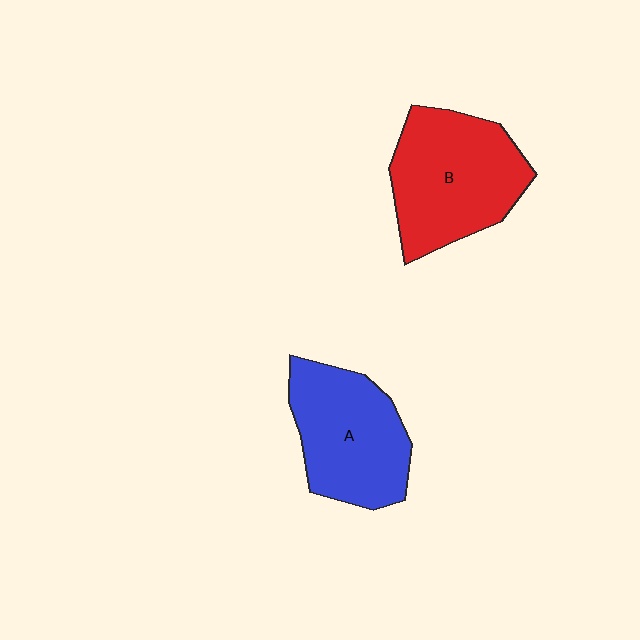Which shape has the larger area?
Shape B (red).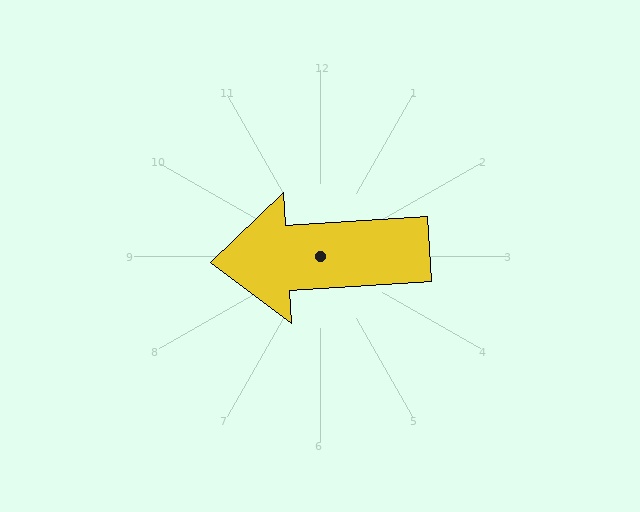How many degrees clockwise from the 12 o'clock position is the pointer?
Approximately 266 degrees.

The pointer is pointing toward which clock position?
Roughly 9 o'clock.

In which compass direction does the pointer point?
West.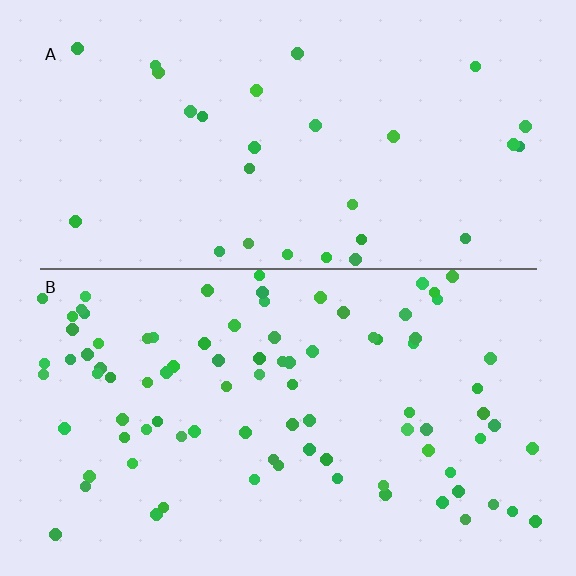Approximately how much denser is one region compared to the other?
Approximately 3.0× — region B over region A.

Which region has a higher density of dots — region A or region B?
B (the bottom).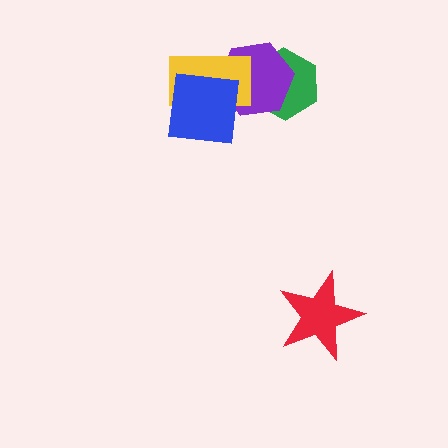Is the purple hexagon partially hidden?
Yes, it is partially covered by another shape.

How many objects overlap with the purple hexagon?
3 objects overlap with the purple hexagon.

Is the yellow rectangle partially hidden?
Yes, it is partially covered by another shape.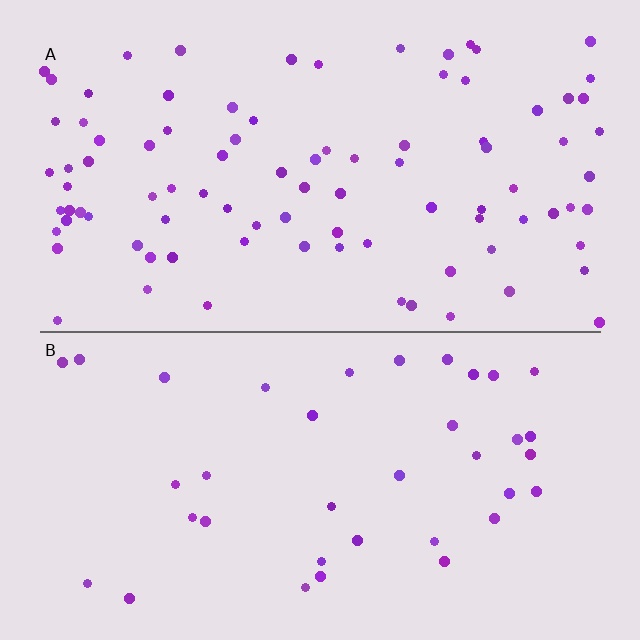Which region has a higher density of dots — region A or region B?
A (the top).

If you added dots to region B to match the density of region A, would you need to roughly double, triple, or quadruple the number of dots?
Approximately double.